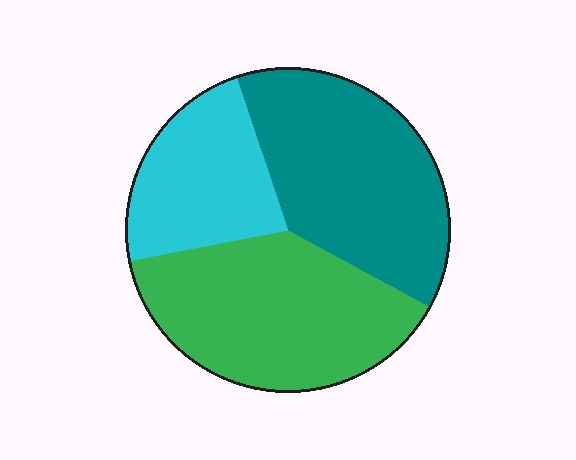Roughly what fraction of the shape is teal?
Teal takes up about three eighths (3/8) of the shape.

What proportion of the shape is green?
Green takes up about two fifths (2/5) of the shape.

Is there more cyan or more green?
Green.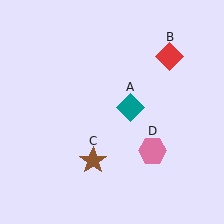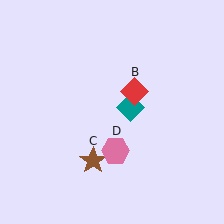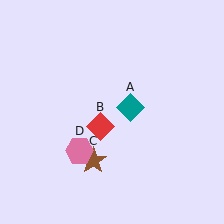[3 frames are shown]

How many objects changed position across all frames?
2 objects changed position: red diamond (object B), pink hexagon (object D).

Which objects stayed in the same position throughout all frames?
Teal diamond (object A) and brown star (object C) remained stationary.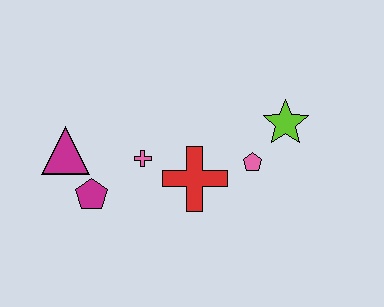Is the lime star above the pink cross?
Yes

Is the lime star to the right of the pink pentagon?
Yes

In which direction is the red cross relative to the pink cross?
The red cross is to the right of the pink cross.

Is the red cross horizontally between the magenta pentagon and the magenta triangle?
No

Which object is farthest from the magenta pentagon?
The lime star is farthest from the magenta pentagon.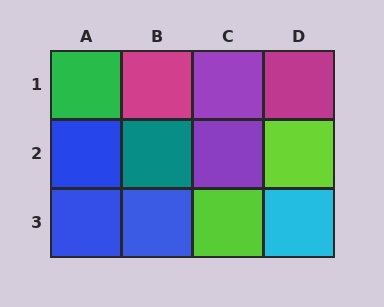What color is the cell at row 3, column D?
Cyan.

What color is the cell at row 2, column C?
Purple.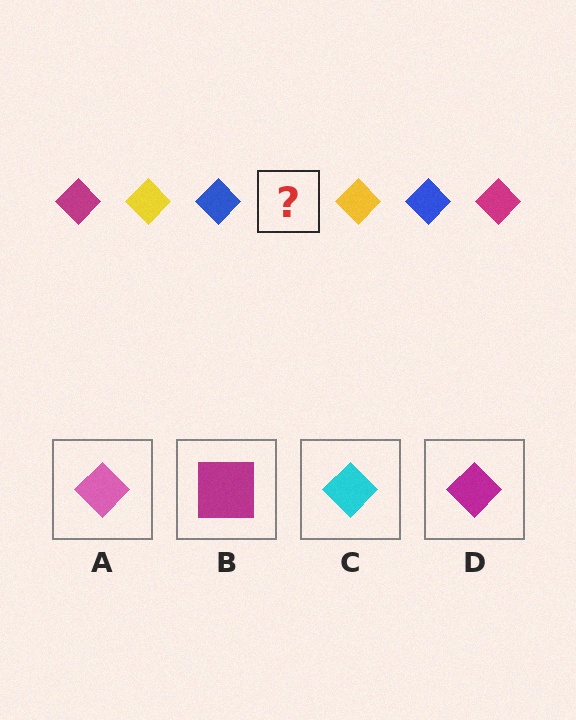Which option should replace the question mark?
Option D.